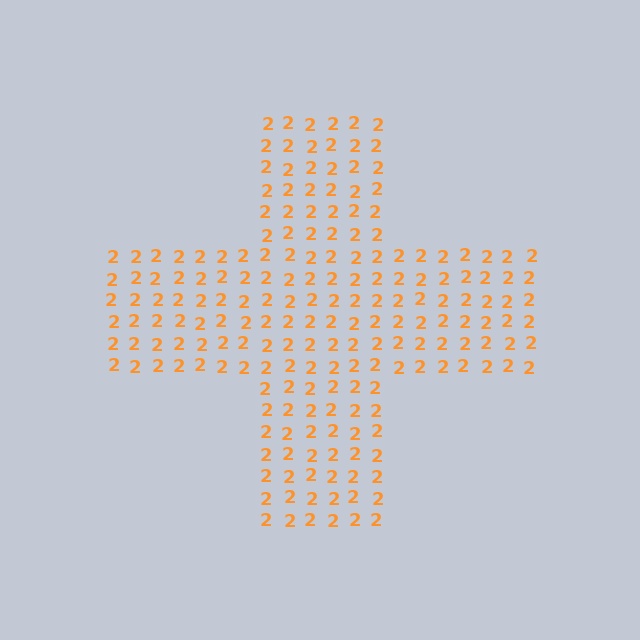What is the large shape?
The large shape is a cross.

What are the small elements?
The small elements are digit 2's.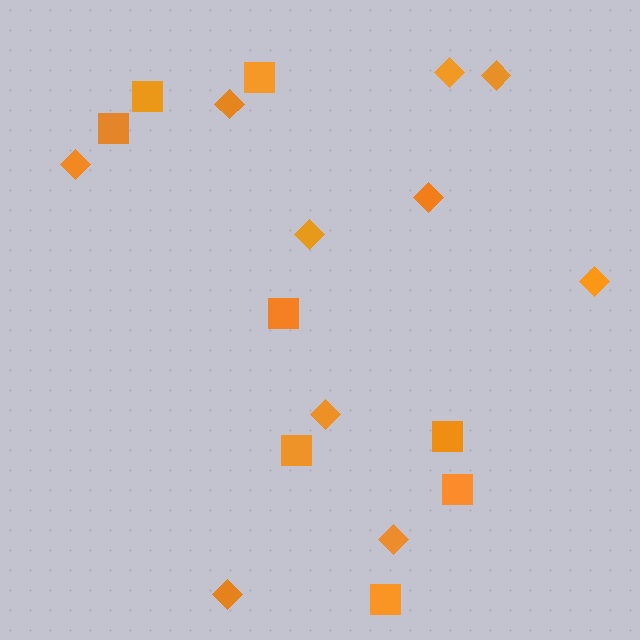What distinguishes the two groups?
There are 2 groups: one group of squares (8) and one group of diamonds (10).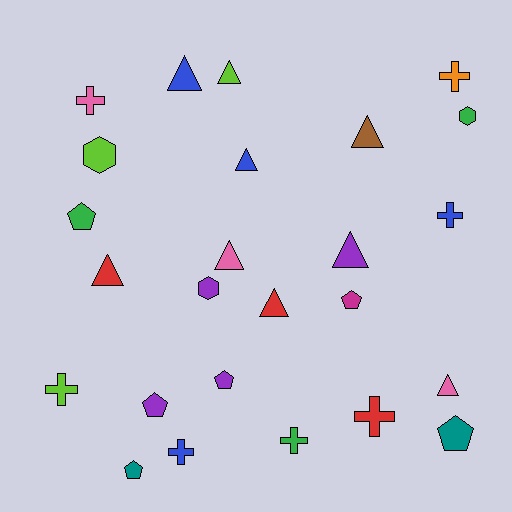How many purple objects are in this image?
There are 4 purple objects.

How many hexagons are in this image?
There are 3 hexagons.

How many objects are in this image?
There are 25 objects.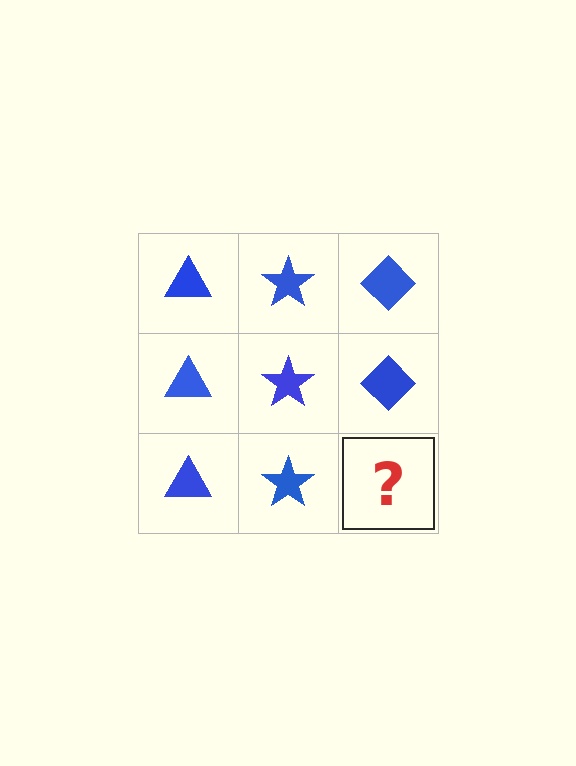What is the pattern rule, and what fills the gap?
The rule is that each column has a consistent shape. The gap should be filled with a blue diamond.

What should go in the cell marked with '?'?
The missing cell should contain a blue diamond.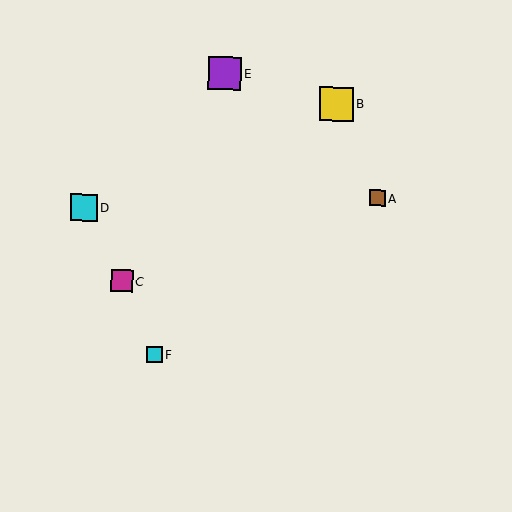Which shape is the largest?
The yellow square (labeled B) is the largest.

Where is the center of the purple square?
The center of the purple square is at (225, 73).